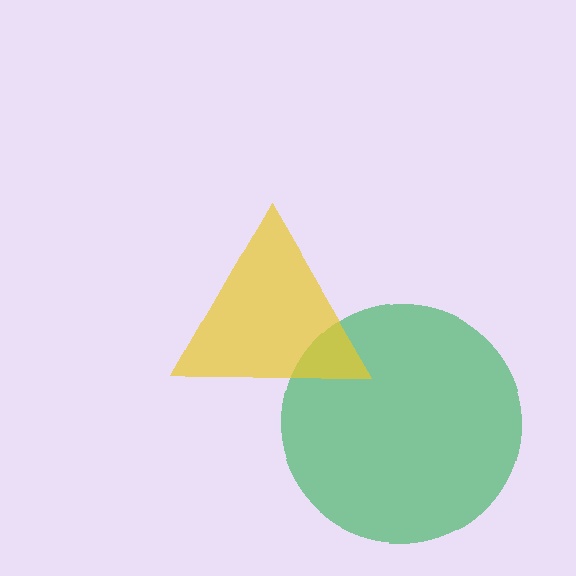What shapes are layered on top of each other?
The layered shapes are: a green circle, a yellow triangle.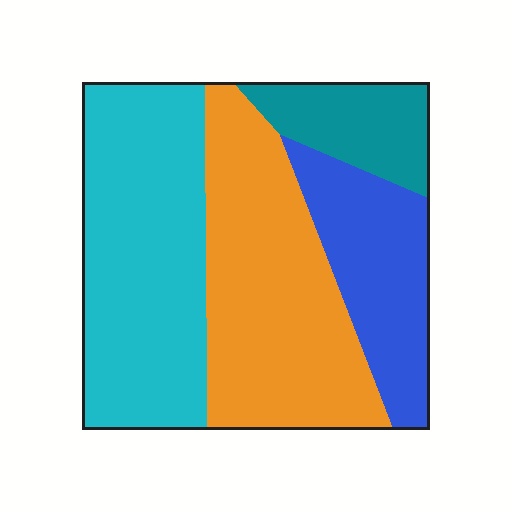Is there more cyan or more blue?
Cyan.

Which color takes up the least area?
Teal, at roughly 10%.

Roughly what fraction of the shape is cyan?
Cyan takes up about three eighths (3/8) of the shape.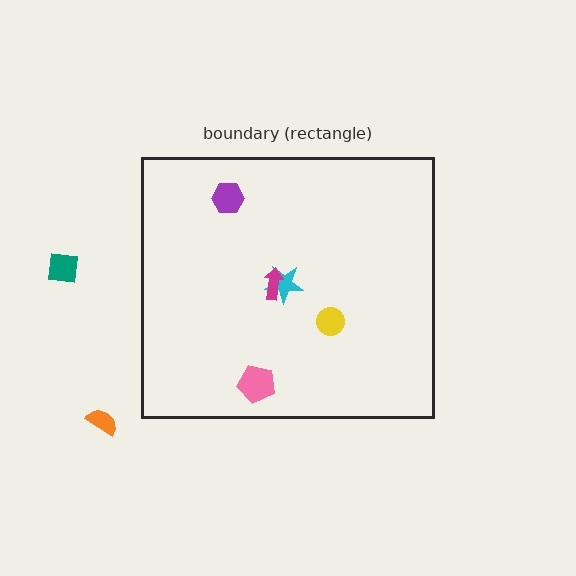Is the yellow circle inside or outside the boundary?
Inside.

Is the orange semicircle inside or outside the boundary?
Outside.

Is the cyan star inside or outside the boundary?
Inside.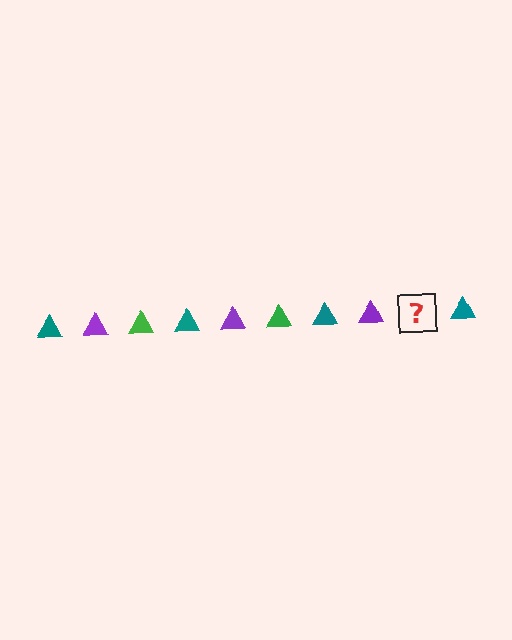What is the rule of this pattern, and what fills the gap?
The rule is that the pattern cycles through teal, purple, green triangles. The gap should be filled with a green triangle.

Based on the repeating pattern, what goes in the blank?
The blank should be a green triangle.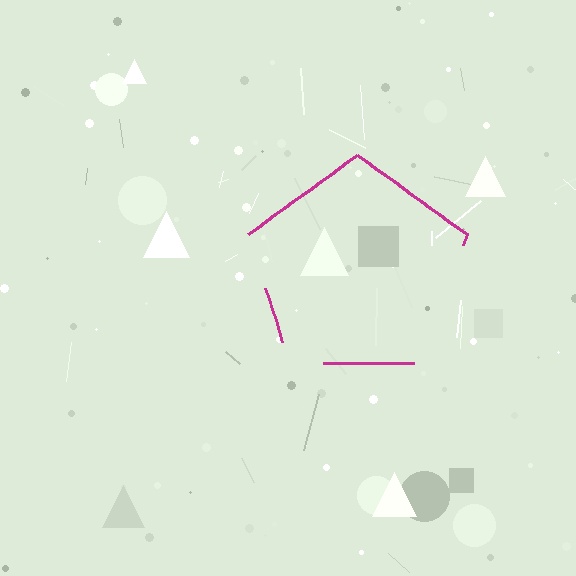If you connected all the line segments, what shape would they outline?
They would outline a pentagon.